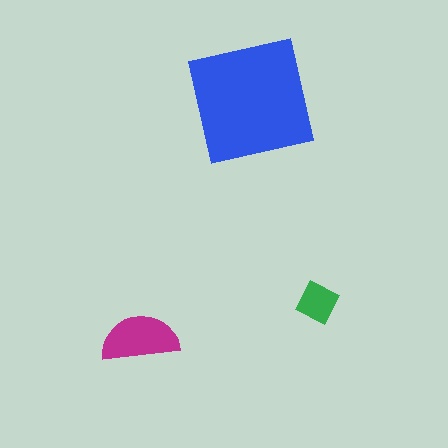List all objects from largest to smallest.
The blue square, the magenta semicircle, the green diamond.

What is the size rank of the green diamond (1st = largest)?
3rd.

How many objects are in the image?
There are 3 objects in the image.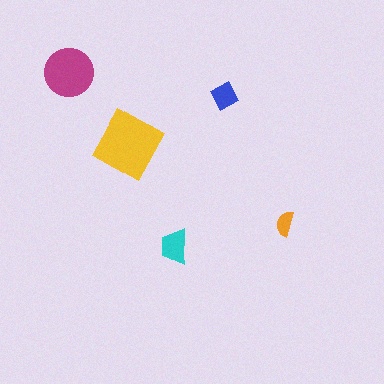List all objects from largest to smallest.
The yellow square, the magenta circle, the cyan trapezoid, the blue diamond, the orange semicircle.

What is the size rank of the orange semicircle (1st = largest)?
5th.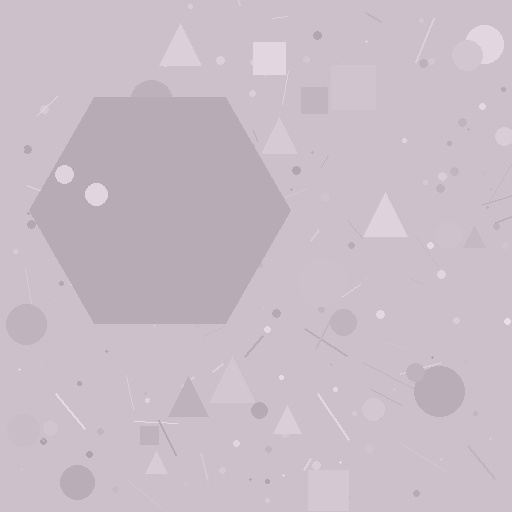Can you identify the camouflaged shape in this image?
The camouflaged shape is a hexagon.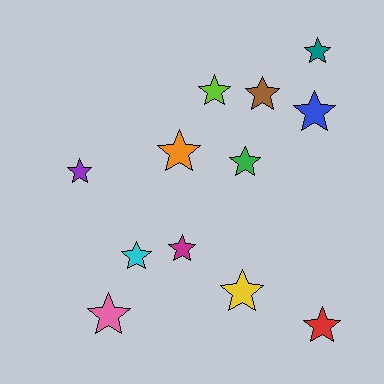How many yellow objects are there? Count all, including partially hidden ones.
There is 1 yellow object.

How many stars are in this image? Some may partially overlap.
There are 12 stars.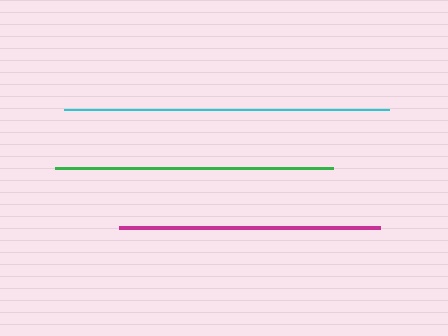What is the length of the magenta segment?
The magenta segment is approximately 261 pixels long.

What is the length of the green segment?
The green segment is approximately 278 pixels long.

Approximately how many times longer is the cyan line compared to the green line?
The cyan line is approximately 1.2 times the length of the green line.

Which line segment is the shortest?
The magenta line is the shortest at approximately 261 pixels.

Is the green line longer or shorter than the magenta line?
The green line is longer than the magenta line.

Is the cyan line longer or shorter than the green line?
The cyan line is longer than the green line.